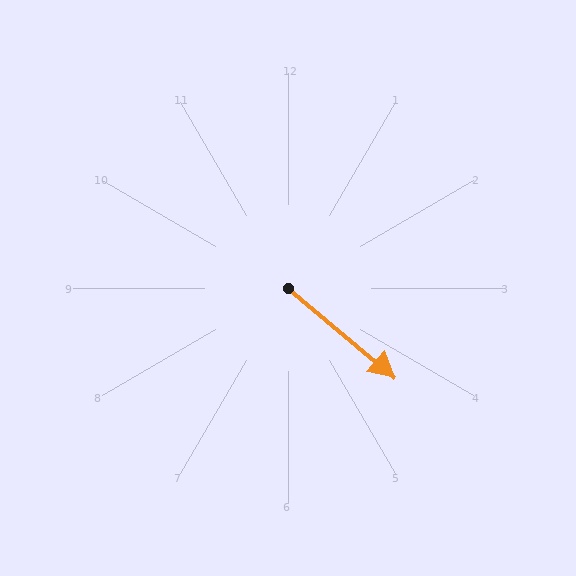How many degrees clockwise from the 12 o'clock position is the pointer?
Approximately 130 degrees.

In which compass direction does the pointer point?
Southeast.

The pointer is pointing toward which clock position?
Roughly 4 o'clock.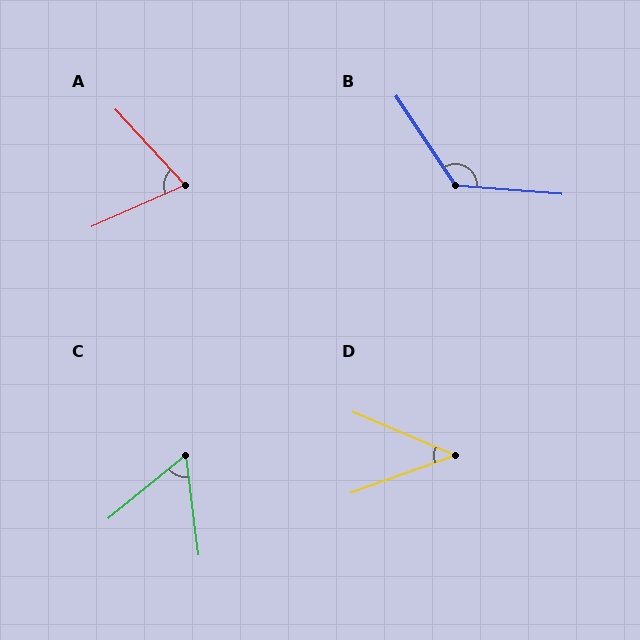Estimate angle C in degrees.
Approximately 58 degrees.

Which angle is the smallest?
D, at approximately 43 degrees.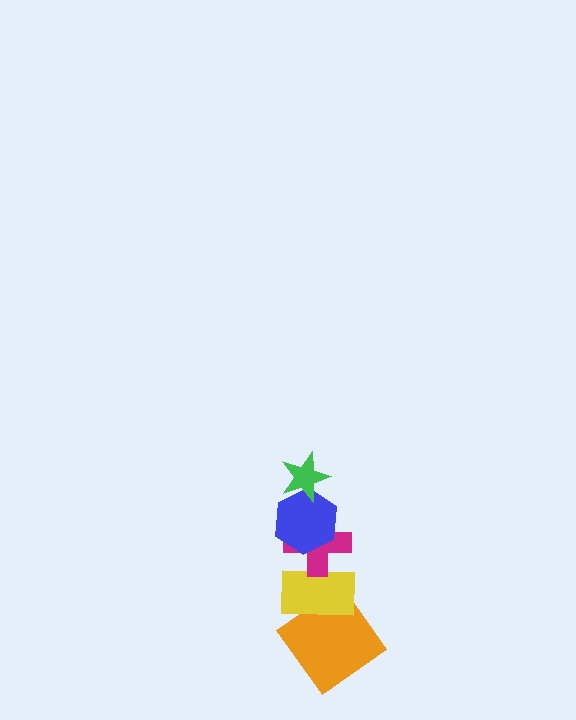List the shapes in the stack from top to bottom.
From top to bottom: the green star, the blue hexagon, the magenta cross, the yellow rectangle, the orange diamond.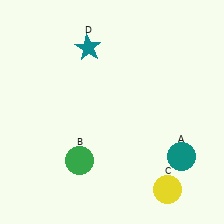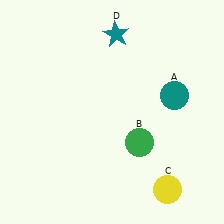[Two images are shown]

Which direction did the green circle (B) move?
The green circle (B) moved right.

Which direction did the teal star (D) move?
The teal star (D) moved right.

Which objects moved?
The objects that moved are: the teal circle (A), the green circle (B), the teal star (D).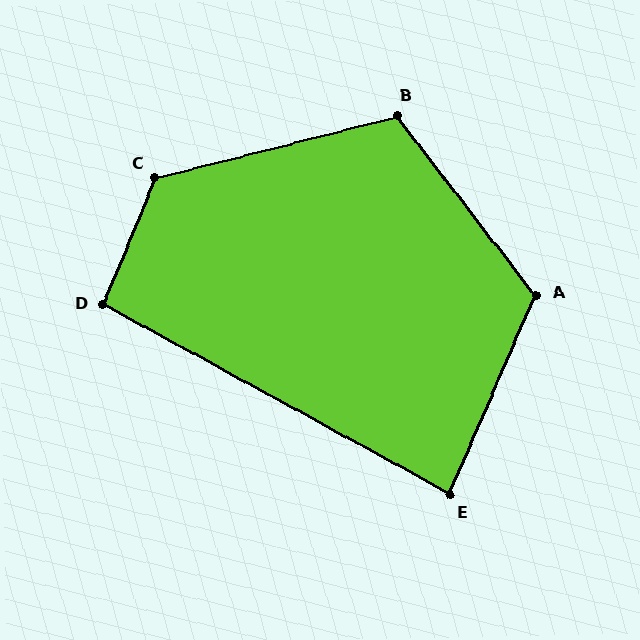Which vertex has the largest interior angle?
C, at approximately 127 degrees.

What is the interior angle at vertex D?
Approximately 96 degrees (obtuse).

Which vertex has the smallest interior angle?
E, at approximately 85 degrees.